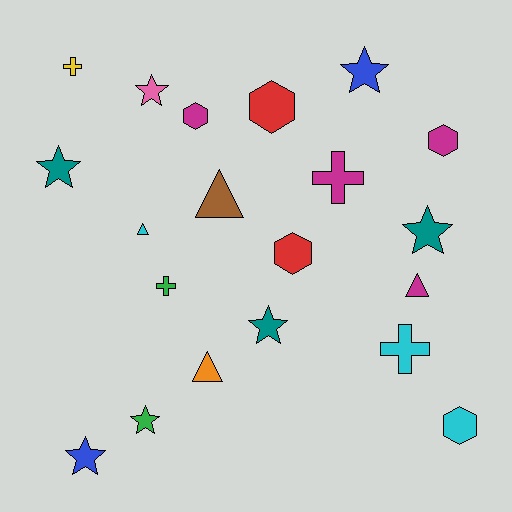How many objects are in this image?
There are 20 objects.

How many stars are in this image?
There are 7 stars.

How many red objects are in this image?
There are 2 red objects.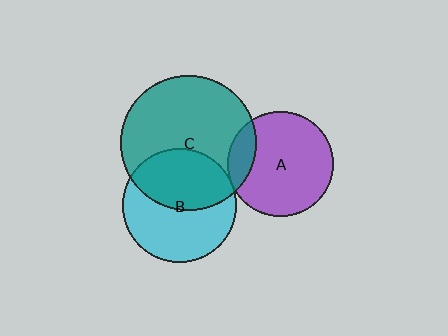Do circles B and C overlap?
Yes.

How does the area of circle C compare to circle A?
Approximately 1.7 times.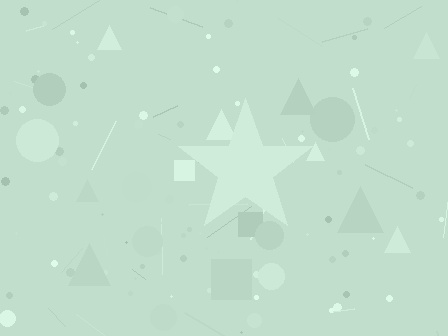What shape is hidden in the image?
A star is hidden in the image.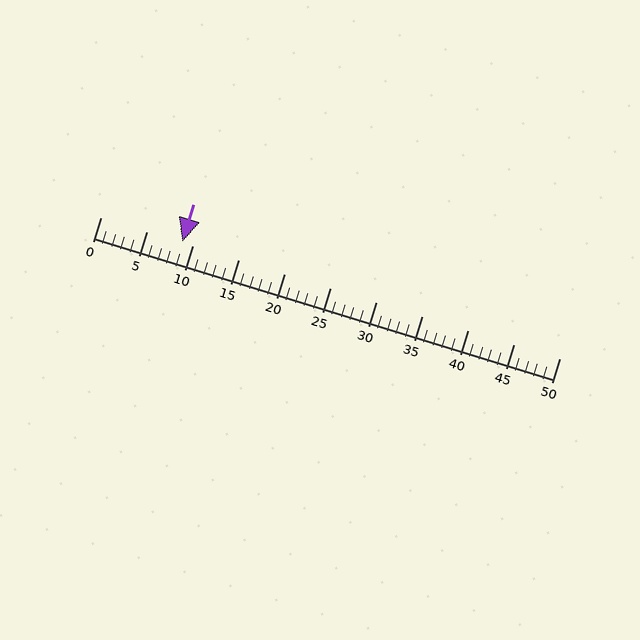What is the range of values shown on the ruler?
The ruler shows values from 0 to 50.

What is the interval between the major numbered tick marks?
The major tick marks are spaced 5 units apart.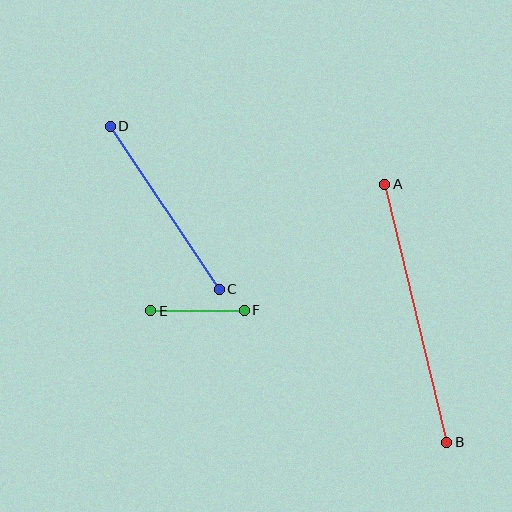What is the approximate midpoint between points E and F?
The midpoint is at approximately (197, 311) pixels.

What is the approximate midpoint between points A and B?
The midpoint is at approximately (416, 313) pixels.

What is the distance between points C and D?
The distance is approximately 196 pixels.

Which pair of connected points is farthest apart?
Points A and B are farthest apart.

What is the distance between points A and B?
The distance is approximately 266 pixels.